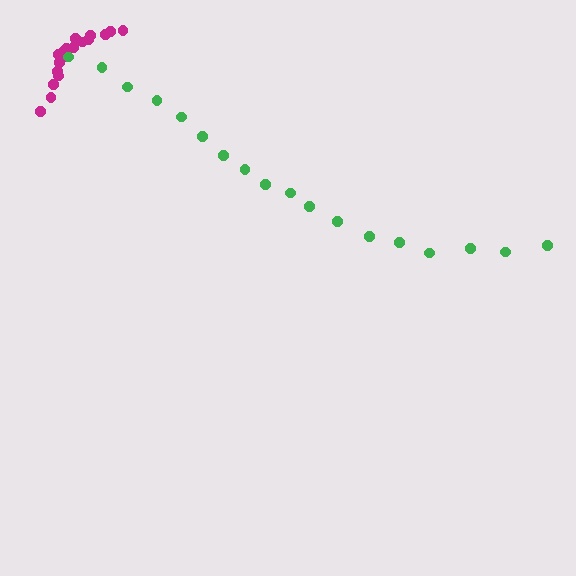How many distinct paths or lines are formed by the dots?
There are 2 distinct paths.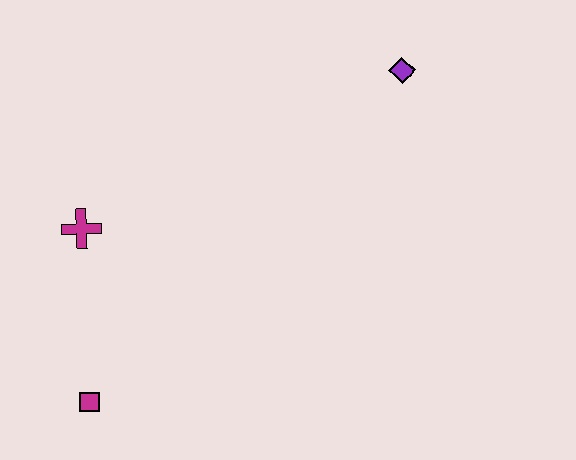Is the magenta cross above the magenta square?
Yes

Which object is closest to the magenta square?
The magenta cross is closest to the magenta square.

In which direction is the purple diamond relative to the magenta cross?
The purple diamond is to the right of the magenta cross.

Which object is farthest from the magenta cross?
The purple diamond is farthest from the magenta cross.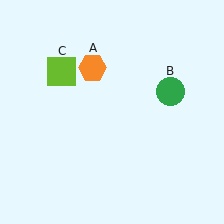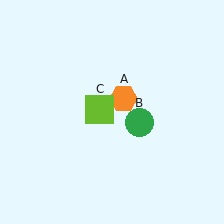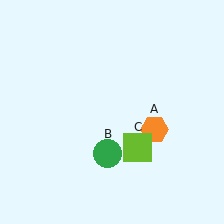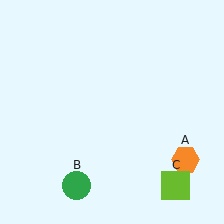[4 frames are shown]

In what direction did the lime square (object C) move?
The lime square (object C) moved down and to the right.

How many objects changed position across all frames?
3 objects changed position: orange hexagon (object A), green circle (object B), lime square (object C).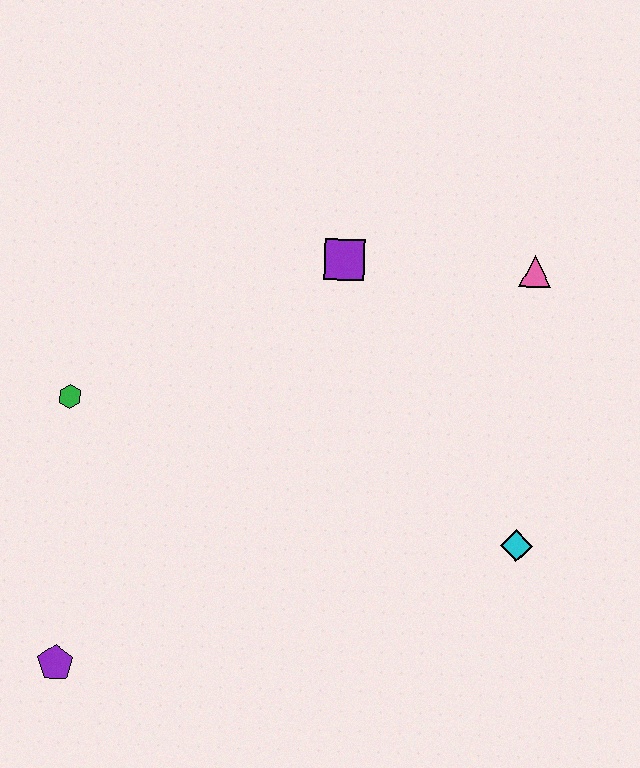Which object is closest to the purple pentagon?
The green hexagon is closest to the purple pentagon.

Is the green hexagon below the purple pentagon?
No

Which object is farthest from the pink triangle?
The purple pentagon is farthest from the pink triangle.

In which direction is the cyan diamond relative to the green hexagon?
The cyan diamond is to the right of the green hexagon.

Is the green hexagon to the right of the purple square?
No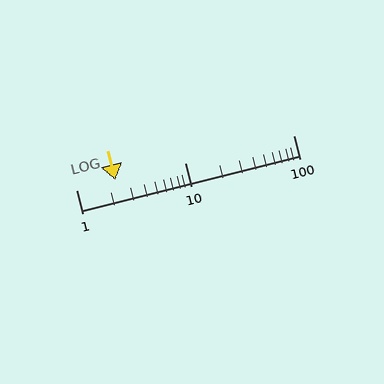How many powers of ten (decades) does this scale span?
The scale spans 2 decades, from 1 to 100.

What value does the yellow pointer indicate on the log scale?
The pointer indicates approximately 2.3.